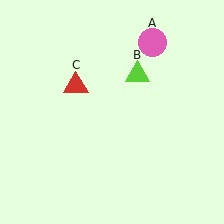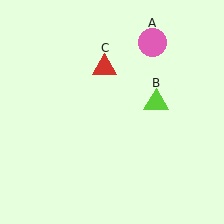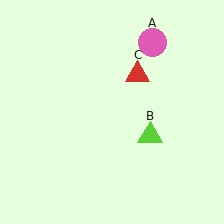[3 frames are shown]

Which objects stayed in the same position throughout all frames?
Pink circle (object A) remained stationary.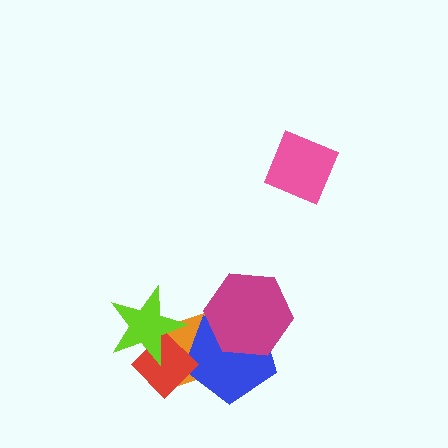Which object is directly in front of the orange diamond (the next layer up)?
The blue pentagon is directly in front of the orange diamond.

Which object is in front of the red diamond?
The lime star is in front of the red diamond.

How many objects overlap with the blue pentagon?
3 objects overlap with the blue pentagon.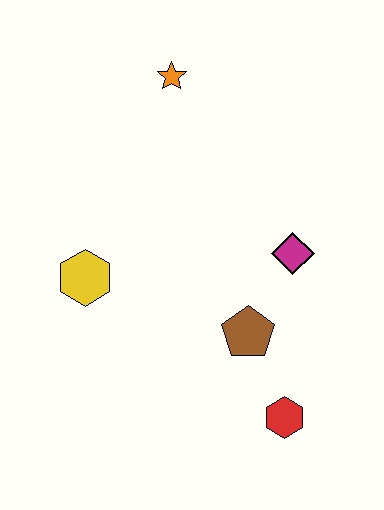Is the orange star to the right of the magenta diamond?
No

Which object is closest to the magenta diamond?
The brown pentagon is closest to the magenta diamond.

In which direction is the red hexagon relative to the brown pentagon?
The red hexagon is below the brown pentagon.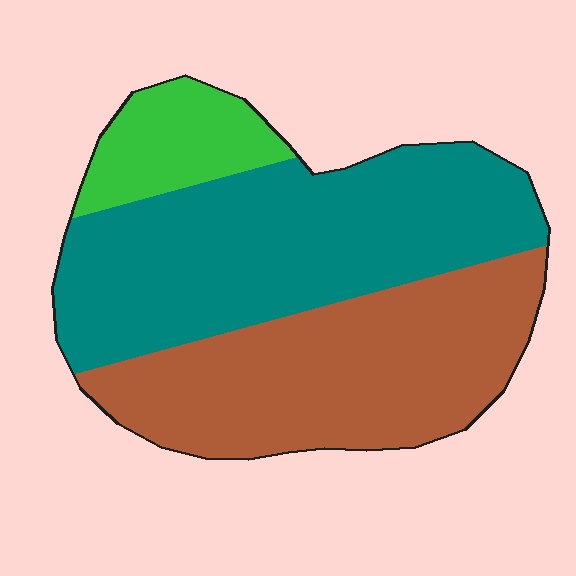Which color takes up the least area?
Green, at roughly 10%.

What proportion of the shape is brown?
Brown covers 40% of the shape.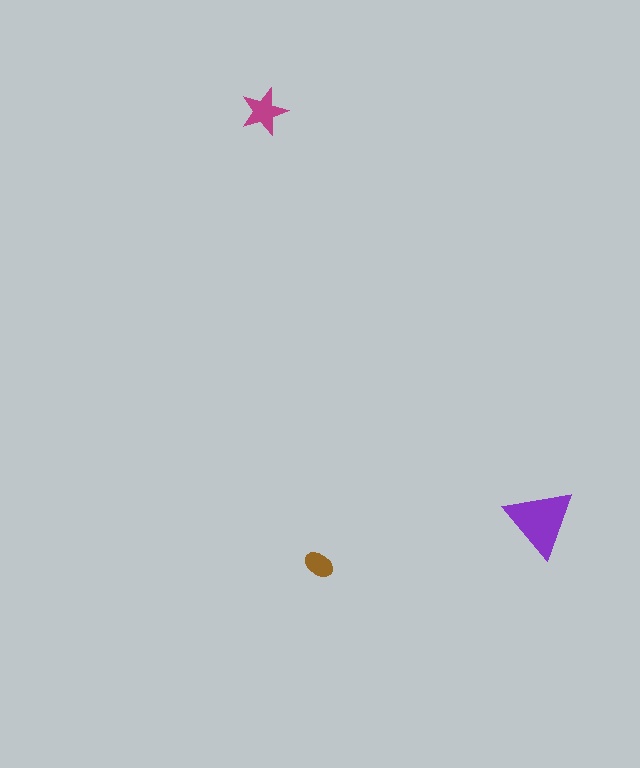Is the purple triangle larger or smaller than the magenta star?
Larger.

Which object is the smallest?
The brown ellipse.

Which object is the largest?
The purple triangle.